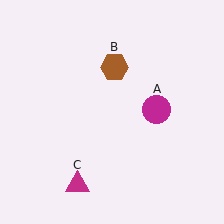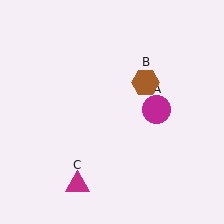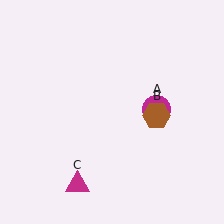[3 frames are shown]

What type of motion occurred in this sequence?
The brown hexagon (object B) rotated clockwise around the center of the scene.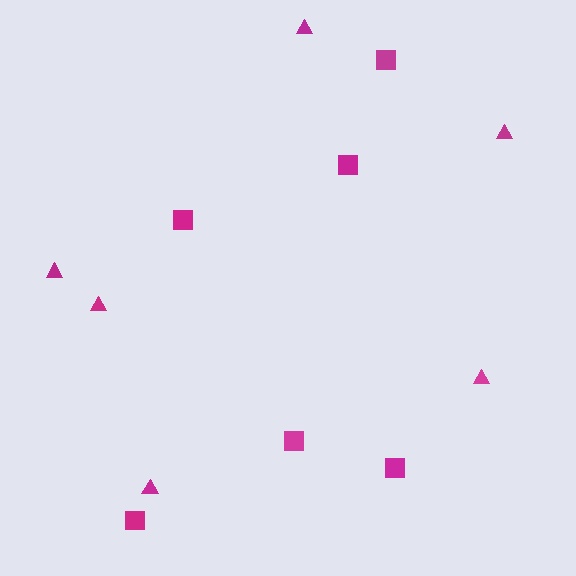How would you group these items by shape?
There are 2 groups: one group of triangles (6) and one group of squares (6).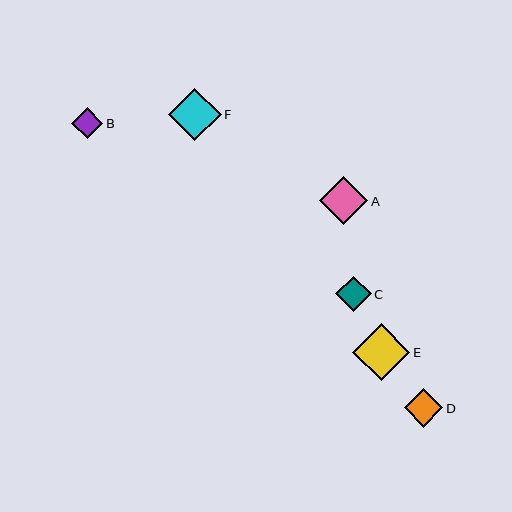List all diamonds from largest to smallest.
From largest to smallest: E, F, A, D, C, B.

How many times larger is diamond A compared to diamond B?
Diamond A is approximately 1.5 times the size of diamond B.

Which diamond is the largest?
Diamond E is the largest with a size of approximately 57 pixels.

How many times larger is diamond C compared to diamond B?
Diamond C is approximately 1.1 times the size of diamond B.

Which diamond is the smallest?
Diamond B is the smallest with a size of approximately 31 pixels.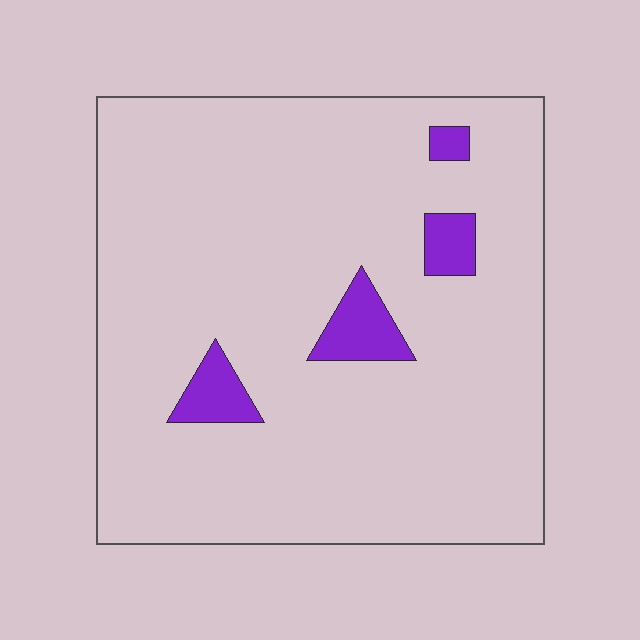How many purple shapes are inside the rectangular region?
4.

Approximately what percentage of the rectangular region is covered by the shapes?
Approximately 5%.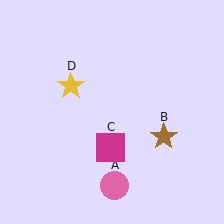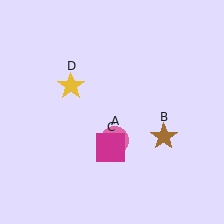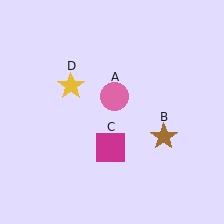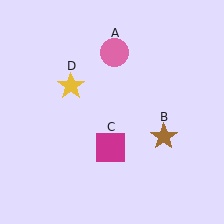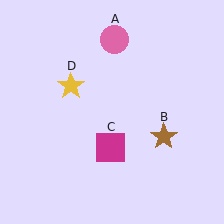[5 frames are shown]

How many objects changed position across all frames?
1 object changed position: pink circle (object A).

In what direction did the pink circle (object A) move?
The pink circle (object A) moved up.